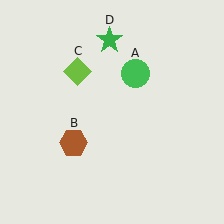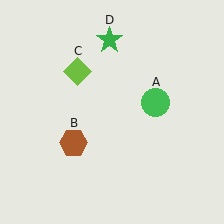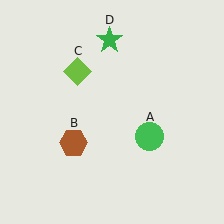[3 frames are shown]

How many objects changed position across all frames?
1 object changed position: green circle (object A).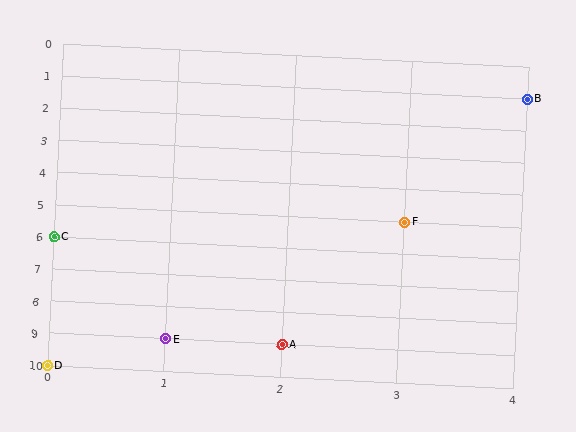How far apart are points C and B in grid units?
Points C and B are 4 columns and 5 rows apart (about 6.4 grid units diagonally).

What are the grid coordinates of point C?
Point C is at grid coordinates (0, 6).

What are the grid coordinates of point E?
Point E is at grid coordinates (1, 9).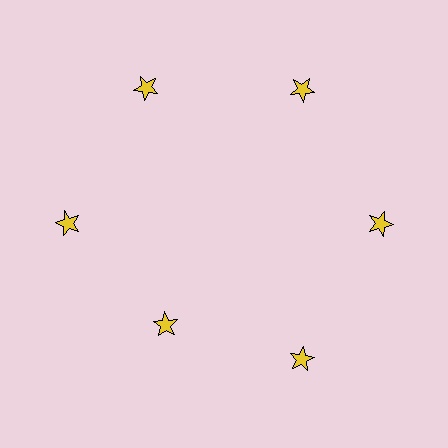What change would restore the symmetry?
The symmetry would be restored by moving it outward, back onto the ring so that all 6 stars sit at equal angles and equal distance from the center.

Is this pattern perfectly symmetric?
No. The 6 yellow stars are arranged in a ring, but one element near the 7 o'clock position is pulled inward toward the center, breaking the 6-fold rotational symmetry.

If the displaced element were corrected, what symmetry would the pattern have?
It would have 6-fold rotational symmetry — the pattern would map onto itself every 60 degrees.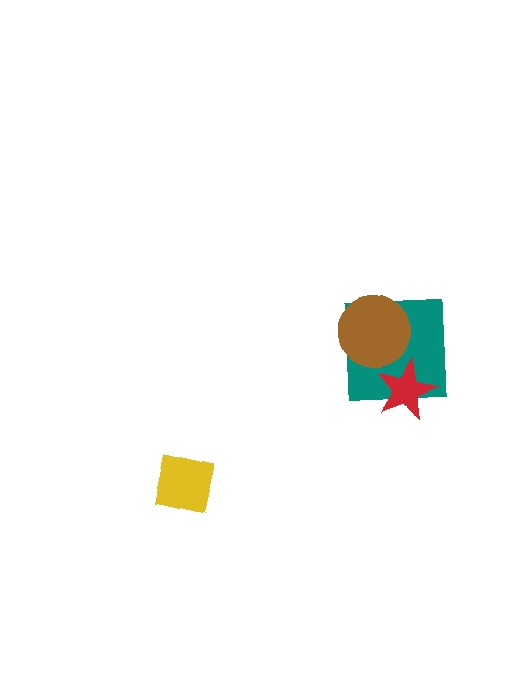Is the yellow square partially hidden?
No, no other shape covers it.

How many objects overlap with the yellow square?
0 objects overlap with the yellow square.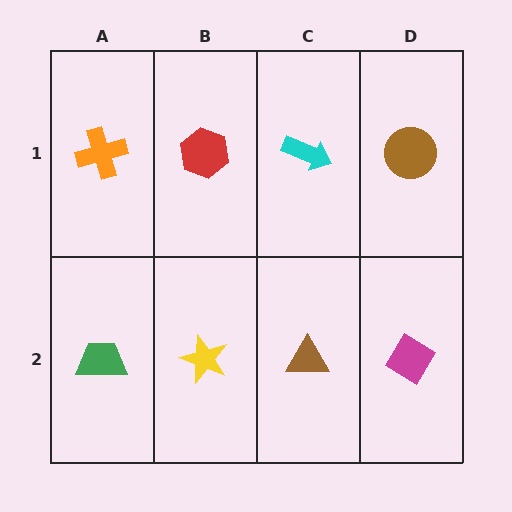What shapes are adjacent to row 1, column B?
A yellow star (row 2, column B), an orange cross (row 1, column A), a cyan arrow (row 1, column C).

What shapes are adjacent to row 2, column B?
A red hexagon (row 1, column B), a green trapezoid (row 2, column A), a brown triangle (row 2, column C).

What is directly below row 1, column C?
A brown triangle.